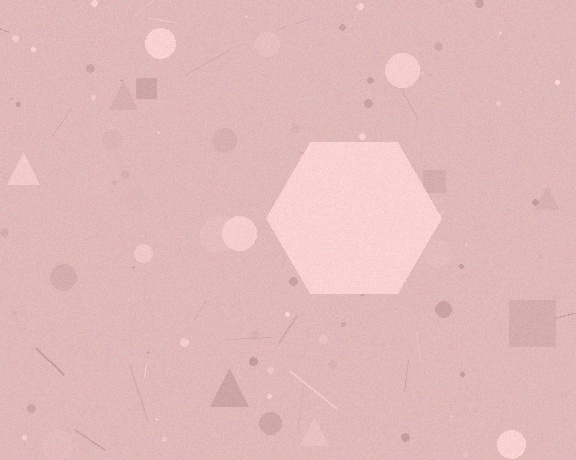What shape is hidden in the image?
A hexagon is hidden in the image.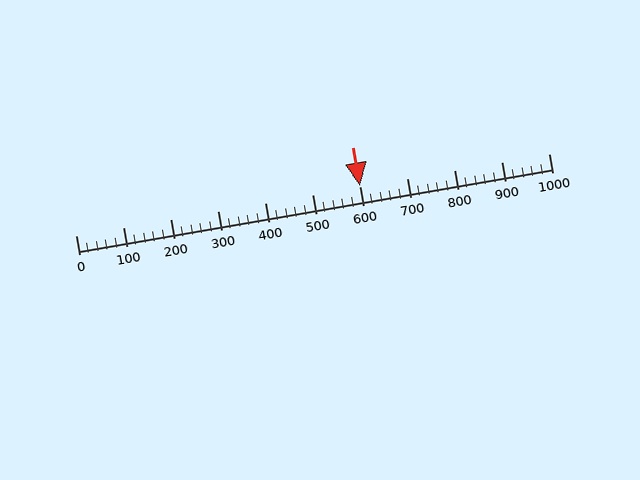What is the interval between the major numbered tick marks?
The major tick marks are spaced 100 units apart.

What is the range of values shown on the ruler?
The ruler shows values from 0 to 1000.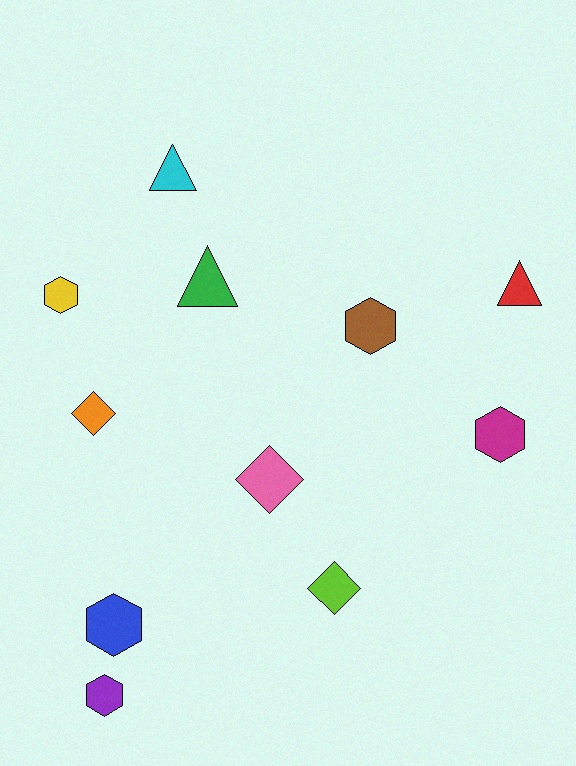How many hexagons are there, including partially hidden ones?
There are 5 hexagons.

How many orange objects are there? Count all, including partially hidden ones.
There is 1 orange object.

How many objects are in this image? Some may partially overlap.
There are 11 objects.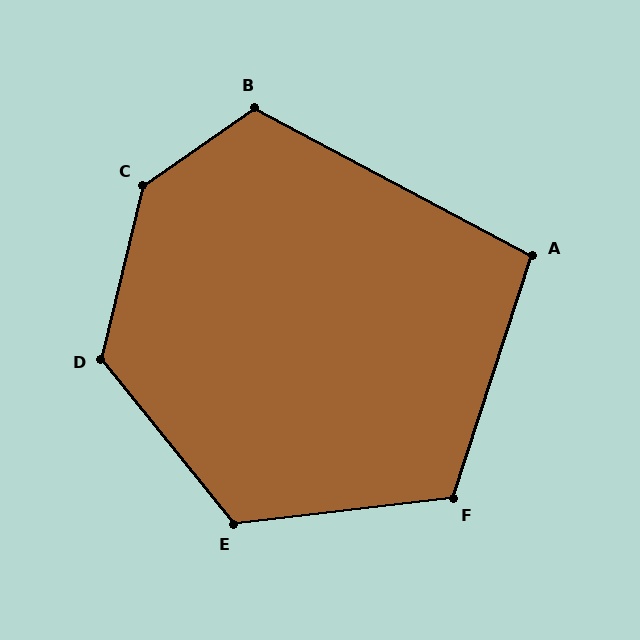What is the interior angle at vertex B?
Approximately 117 degrees (obtuse).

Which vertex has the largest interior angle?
C, at approximately 139 degrees.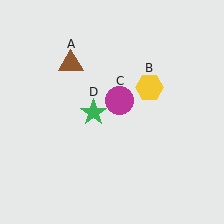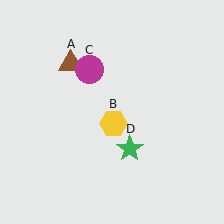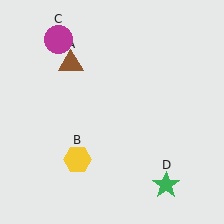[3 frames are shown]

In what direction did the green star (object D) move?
The green star (object D) moved down and to the right.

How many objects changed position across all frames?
3 objects changed position: yellow hexagon (object B), magenta circle (object C), green star (object D).